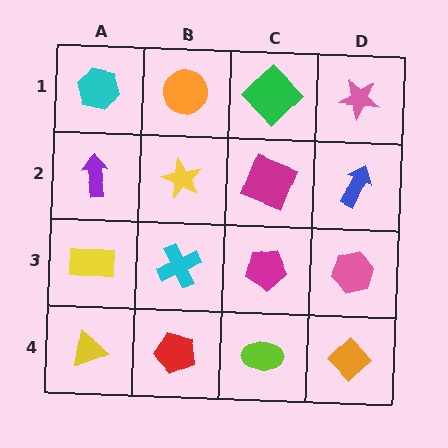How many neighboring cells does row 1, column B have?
3.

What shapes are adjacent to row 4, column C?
A magenta pentagon (row 3, column C), a red pentagon (row 4, column B), an orange diamond (row 4, column D).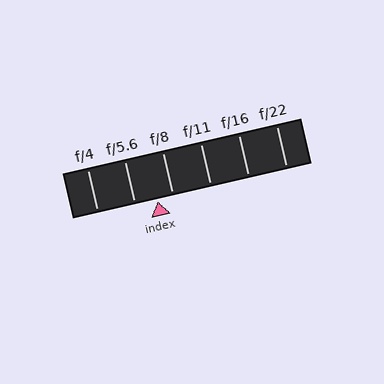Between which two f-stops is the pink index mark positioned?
The index mark is between f/5.6 and f/8.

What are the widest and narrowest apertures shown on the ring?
The widest aperture shown is f/4 and the narrowest is f/22.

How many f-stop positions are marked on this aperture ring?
There are 6 f-stop positions marked.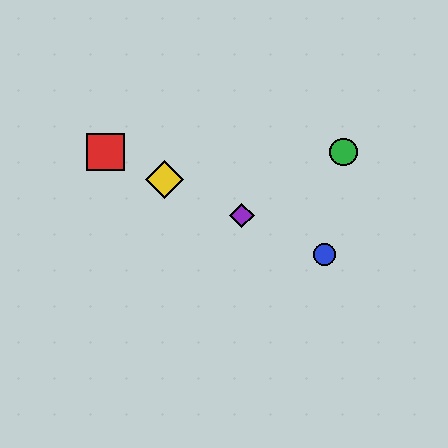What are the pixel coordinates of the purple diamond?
The purple diamond is at (242, 216).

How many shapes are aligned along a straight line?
4 shapes (the red square, the blue circle, the yellow diamond, the purple diamond) are aligned along a straight line.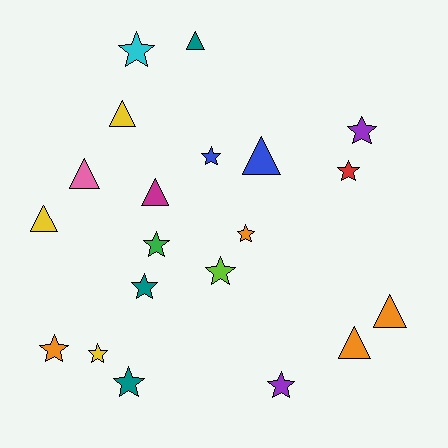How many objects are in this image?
There are 20 objects.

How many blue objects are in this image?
There are 2 blue objects.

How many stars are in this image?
There are 12 stars.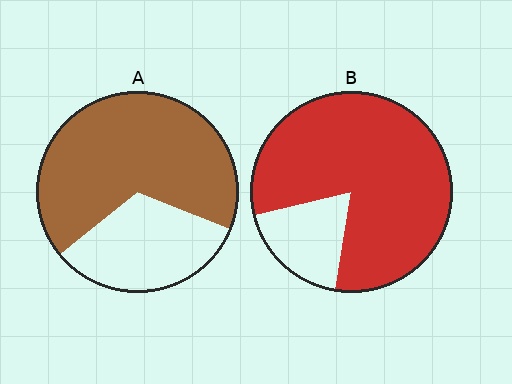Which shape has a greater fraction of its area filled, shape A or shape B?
Shape B.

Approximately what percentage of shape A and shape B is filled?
A is approximately 65% and B is approximately 80%.